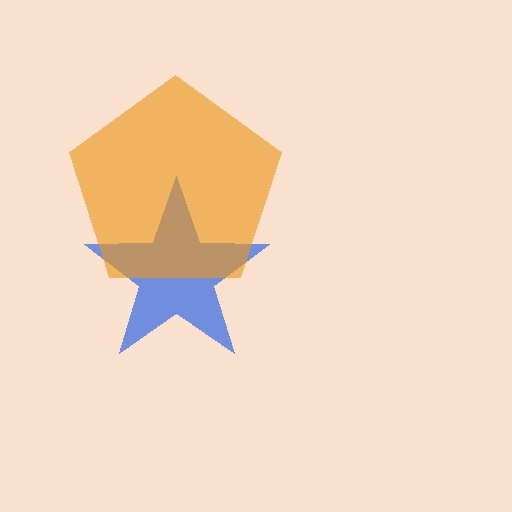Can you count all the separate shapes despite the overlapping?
Yes, there are 2 separate shapes.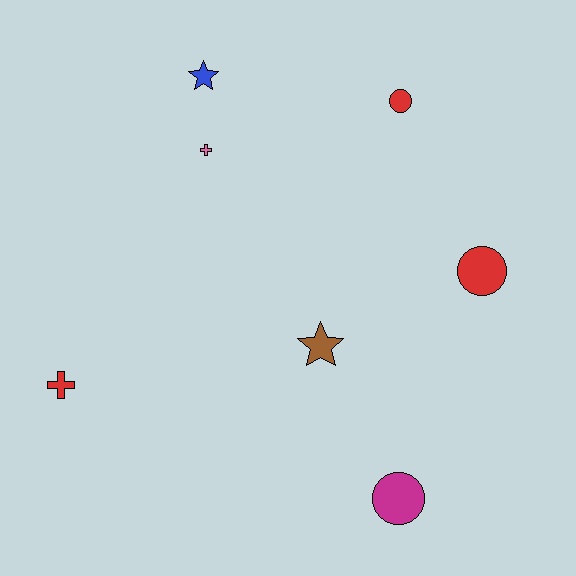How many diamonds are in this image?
There are no diamonds.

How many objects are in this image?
There are 7 objects.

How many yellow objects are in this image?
There are no yellow objects.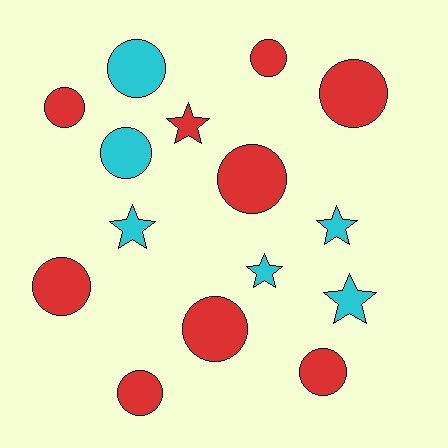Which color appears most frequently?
Red, with 9 objects.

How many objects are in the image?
There are 15 objects.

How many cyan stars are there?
There are 4 cyan stars.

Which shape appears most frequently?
Circle, with 10 objects.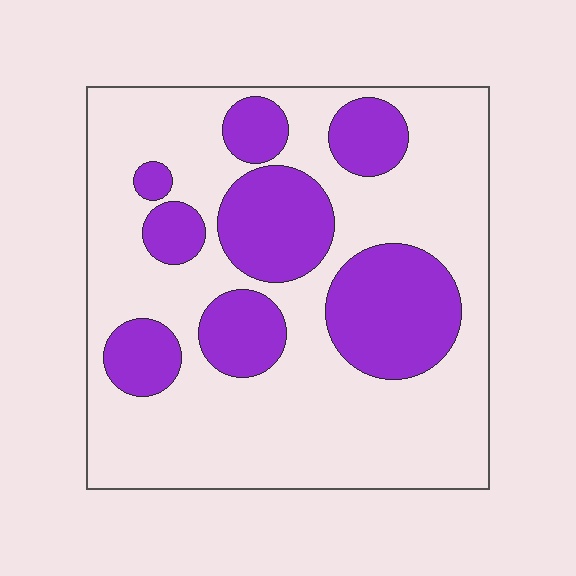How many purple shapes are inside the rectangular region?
8.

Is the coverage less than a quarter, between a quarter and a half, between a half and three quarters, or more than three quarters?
Between a quarter and a half.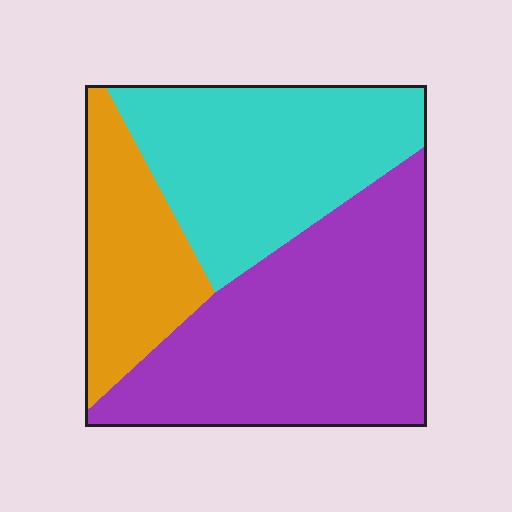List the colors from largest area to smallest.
From largest to smallest: purple, cyan, orange.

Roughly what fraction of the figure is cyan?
Cyan covers roughly 35% of the figure.